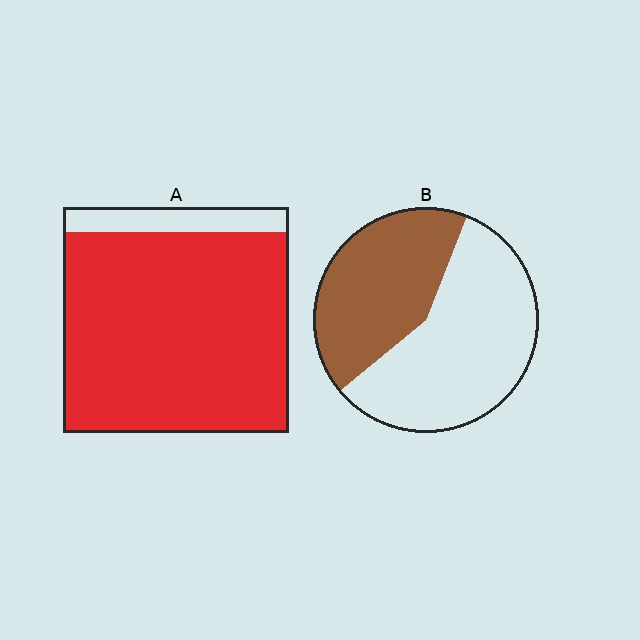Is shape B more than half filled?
No.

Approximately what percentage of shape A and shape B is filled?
A is approximately 90% and B is approximately 40%.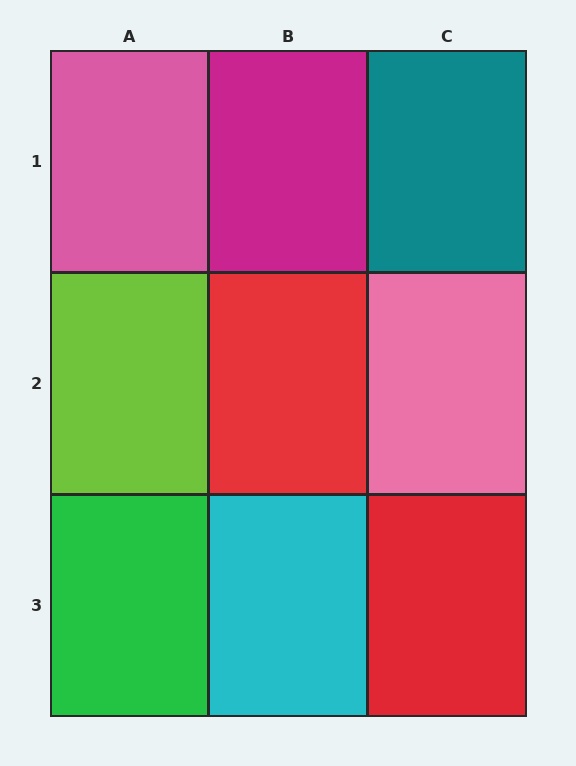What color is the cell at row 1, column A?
Pink.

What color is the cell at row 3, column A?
Green.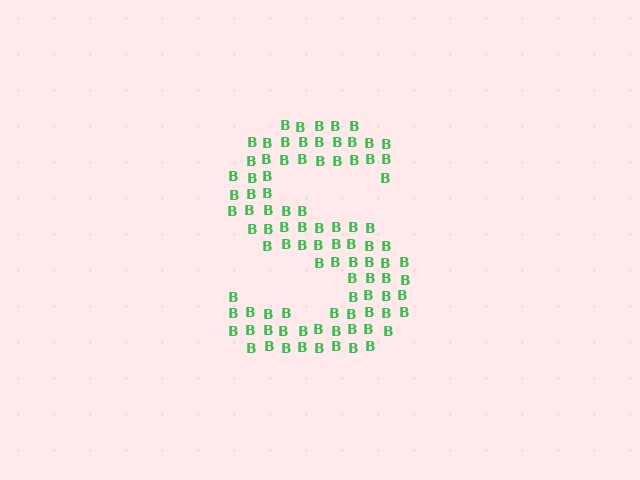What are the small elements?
The small elements are letter B's.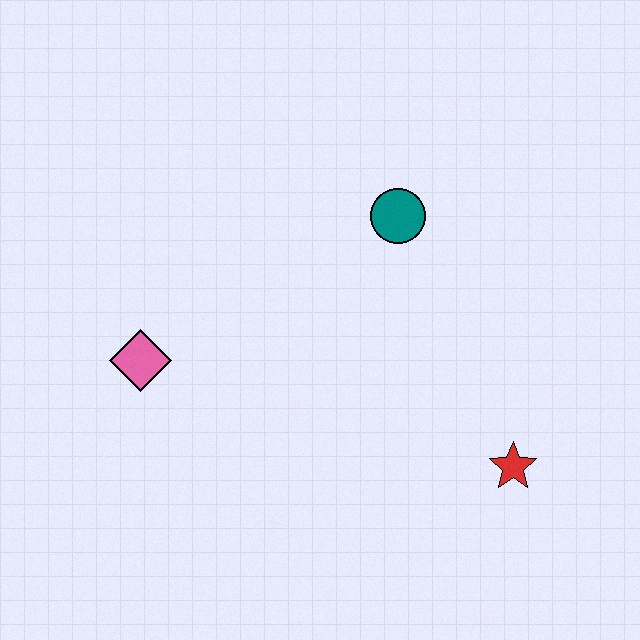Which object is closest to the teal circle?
The red star is closest to the teal circle.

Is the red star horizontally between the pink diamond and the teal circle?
No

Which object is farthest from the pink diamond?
The red star is farthest from the pink diamond.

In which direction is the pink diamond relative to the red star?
The pink diamond is to the left of the red star.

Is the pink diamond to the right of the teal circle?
No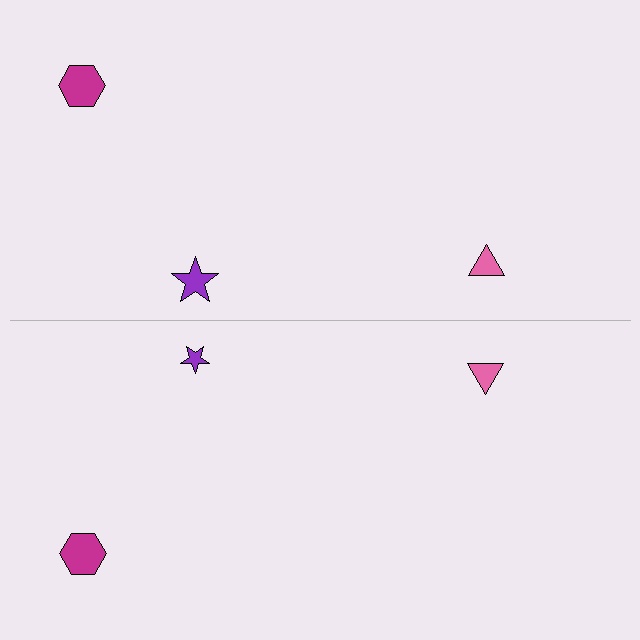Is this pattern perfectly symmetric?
No, the pattern is not perfectly symmetric. The purple star on the bottom side has a different size than its mirror counterpart.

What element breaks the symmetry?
The purple star on the bottom side has a different size than its mirror counterpart.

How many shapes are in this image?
There are 6 shapes in this image.